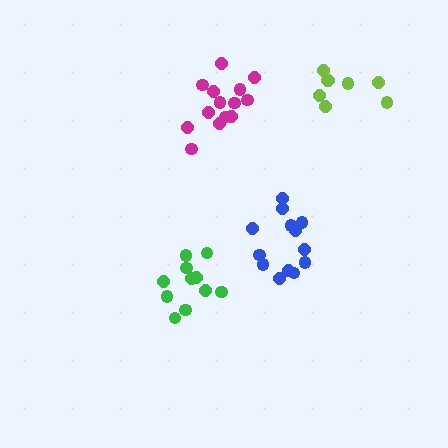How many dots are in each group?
Group 1: 8 dots, Group 2: 13 dots, Group 3: 11 dots, Group 4: 14 dots (46 total).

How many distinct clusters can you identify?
There are 4 distinct clusters.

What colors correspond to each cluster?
The clusters are colored: lime, blue, green, magenta.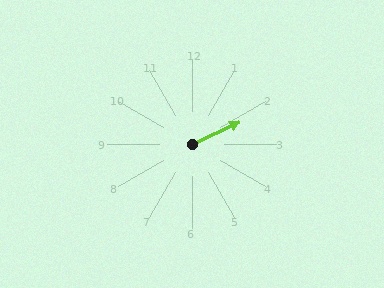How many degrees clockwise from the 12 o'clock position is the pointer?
Approximately 65 degrees.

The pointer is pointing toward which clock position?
Roughly 2 o'clock.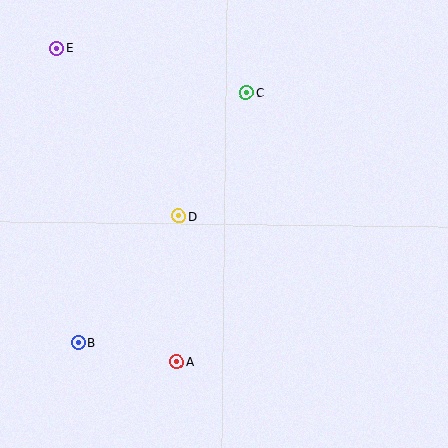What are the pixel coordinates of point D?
Point D is at (179, 216).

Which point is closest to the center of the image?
Point D at (179, 216) is closest to the center.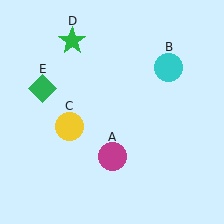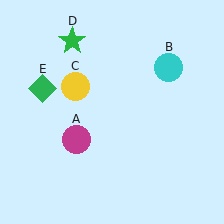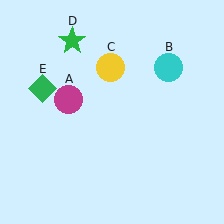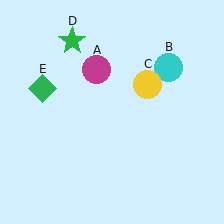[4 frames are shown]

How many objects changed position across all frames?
2 objects changed position: magenta circle (object A), yellow circle (object C).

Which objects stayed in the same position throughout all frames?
Cyan circle (object B) and green star (object D) and green diamond (object E) remained stationary.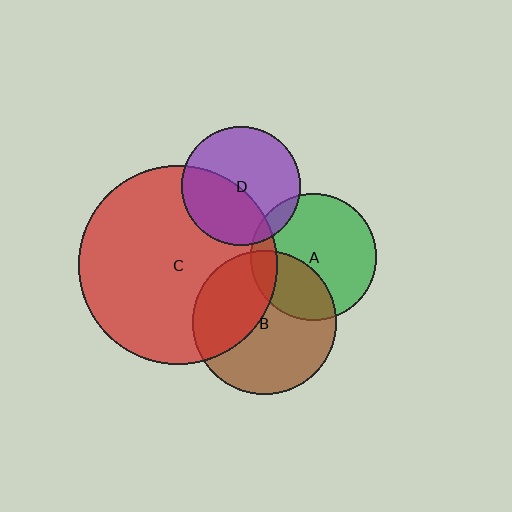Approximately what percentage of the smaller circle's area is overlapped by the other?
Approximately 10%.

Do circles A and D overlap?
Yes.